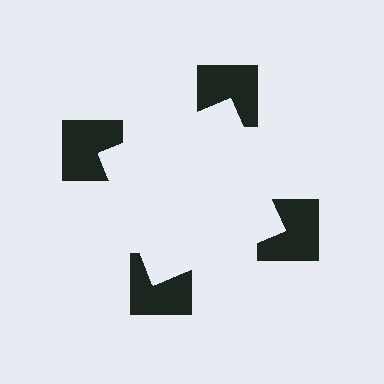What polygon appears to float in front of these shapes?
An illusory square — its edges are inferred from the aligned wedge cuts in the notched squares, not physically drawn.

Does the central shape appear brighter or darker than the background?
It typically appears slightly brighter than the background, even though no actual brightness change is drawn.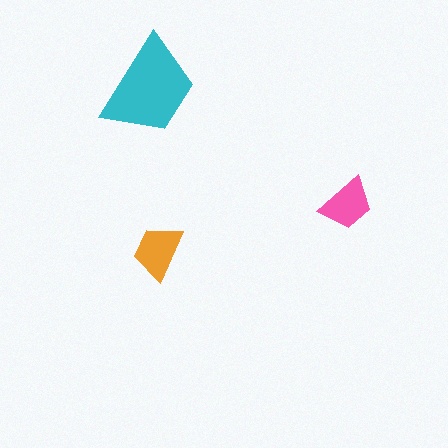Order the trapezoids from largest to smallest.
the cyan one, the orange one, the pink one.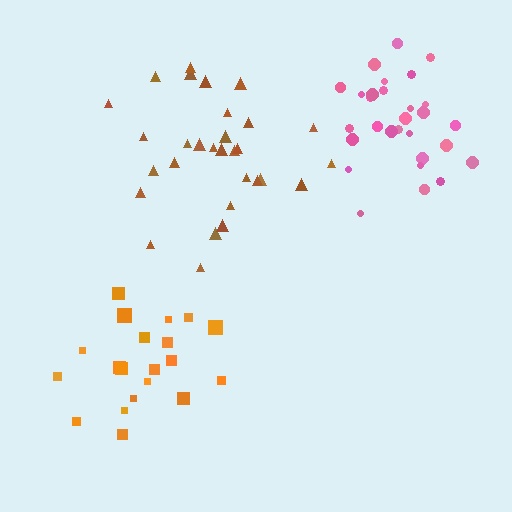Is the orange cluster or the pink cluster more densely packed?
Pink.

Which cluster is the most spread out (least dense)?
Orange.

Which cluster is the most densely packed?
Pink.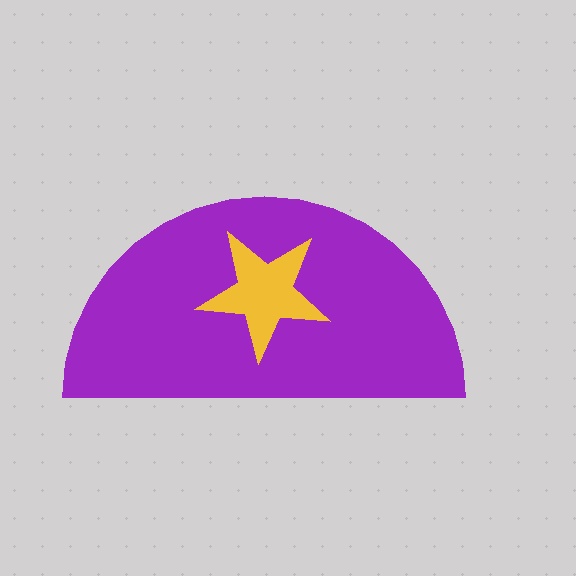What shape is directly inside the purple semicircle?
The yellow star.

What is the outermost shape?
The purple semicircle.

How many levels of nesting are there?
2.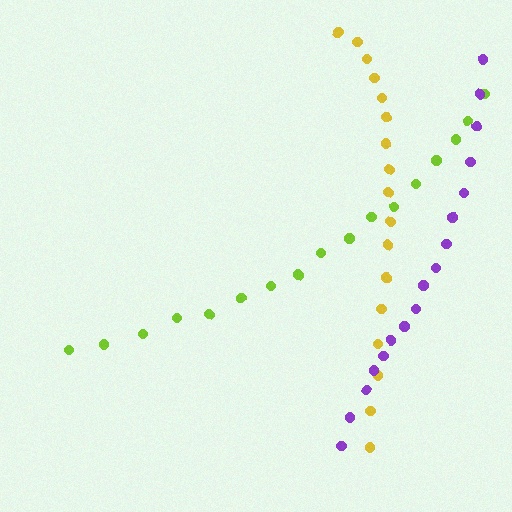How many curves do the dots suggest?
There are 3 distinct paths.